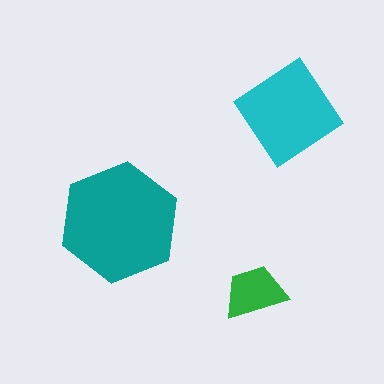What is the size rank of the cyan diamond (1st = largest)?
2nd.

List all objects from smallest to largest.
The green trapezoid, the cyan diamond, the teal hexagon.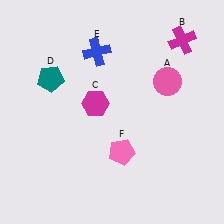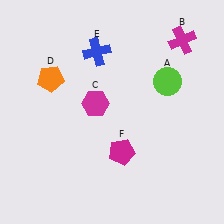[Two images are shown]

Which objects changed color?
A changed from pink to lime. D changed from teal to orange. F changed from pink to magenta.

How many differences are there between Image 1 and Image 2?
There are 3 differences between the two images.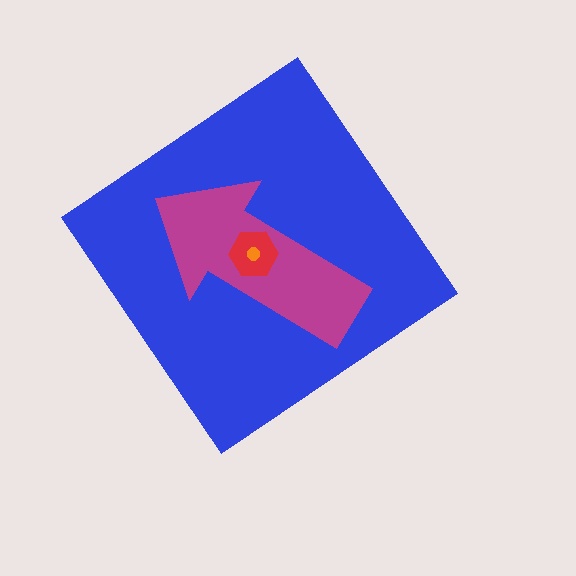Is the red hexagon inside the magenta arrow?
Yes.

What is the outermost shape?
The blue diamond.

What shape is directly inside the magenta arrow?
The red hexagon.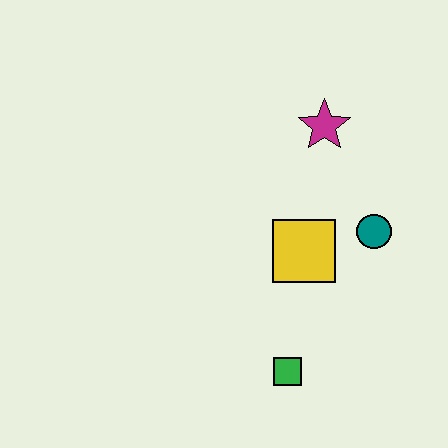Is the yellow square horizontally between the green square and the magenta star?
Yes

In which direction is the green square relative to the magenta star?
The green square is below the magenta star.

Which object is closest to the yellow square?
The teal circle is closest to the yellow square.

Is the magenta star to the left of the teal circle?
Yes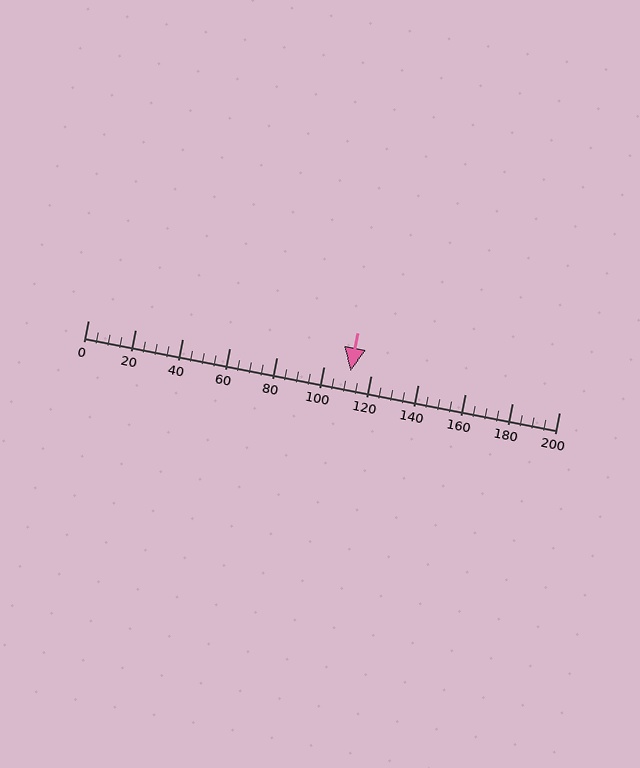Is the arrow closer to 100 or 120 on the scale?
The arrow is closer to 120.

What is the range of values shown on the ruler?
The ruler shows values from 0 to 200.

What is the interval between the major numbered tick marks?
The major tick marks are spaced 20 units apart.